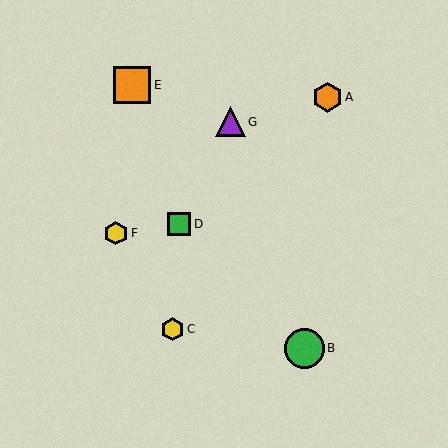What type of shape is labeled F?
Shape F is a yellow hexagon.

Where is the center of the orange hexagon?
The center of the orange hexagon is at (327, 97).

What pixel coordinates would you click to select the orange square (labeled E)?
Click at (132, 85) to select the orange square E.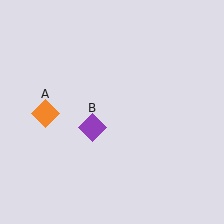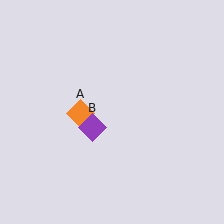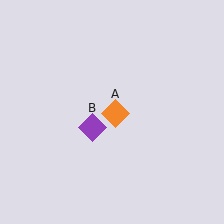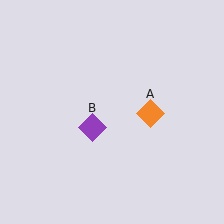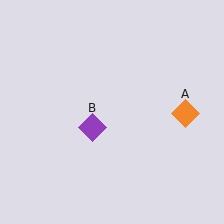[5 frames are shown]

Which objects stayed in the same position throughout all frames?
Purple diamond (object B) remained stationary.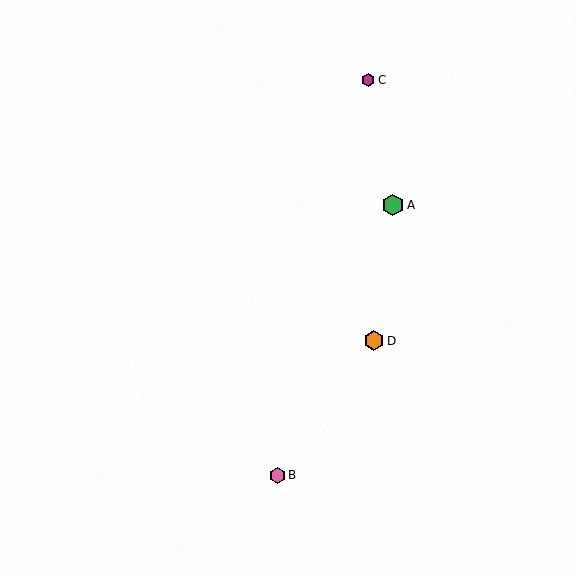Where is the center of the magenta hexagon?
The center of the magenta hexagon is at (368, 80).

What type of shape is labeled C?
Shape C is a magenta hexagon.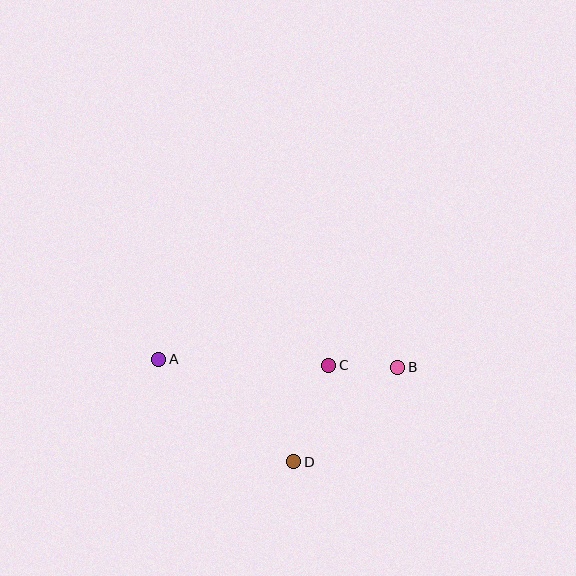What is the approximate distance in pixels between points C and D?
The distance between C and D is approximately 102 pixels.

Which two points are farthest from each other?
Points A and B are farthest from each other.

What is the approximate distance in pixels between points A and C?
The distance between A and C is approximately 170 pixels.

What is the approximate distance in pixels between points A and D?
The distance between A and D is approximately 169 pixels.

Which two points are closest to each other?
Points B and C are closest to each other.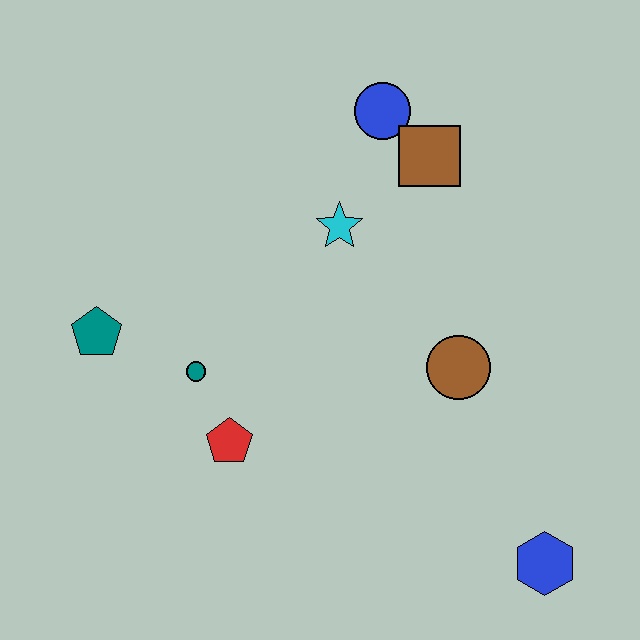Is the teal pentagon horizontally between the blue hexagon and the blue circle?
No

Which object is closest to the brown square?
The blue circle is closest to the brown square.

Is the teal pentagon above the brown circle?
Yes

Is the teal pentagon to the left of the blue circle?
Yes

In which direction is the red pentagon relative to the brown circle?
The red pentagon is to the left of the brown circle.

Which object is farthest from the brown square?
The blue hexagon is farthest from the brown square.